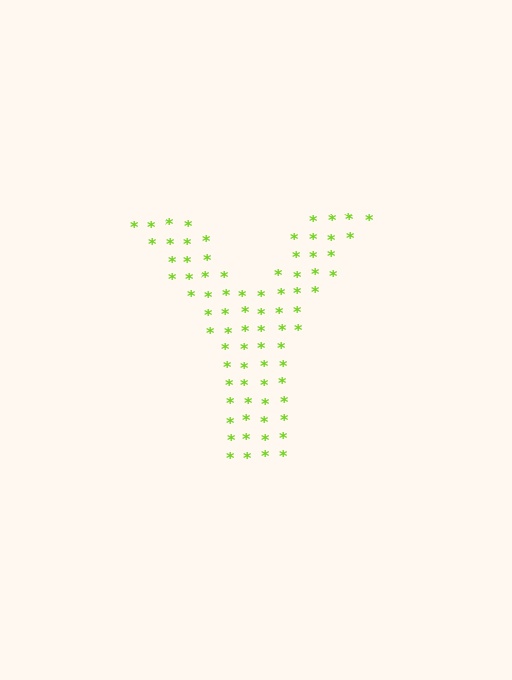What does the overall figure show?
The overall figure shows the letter Y.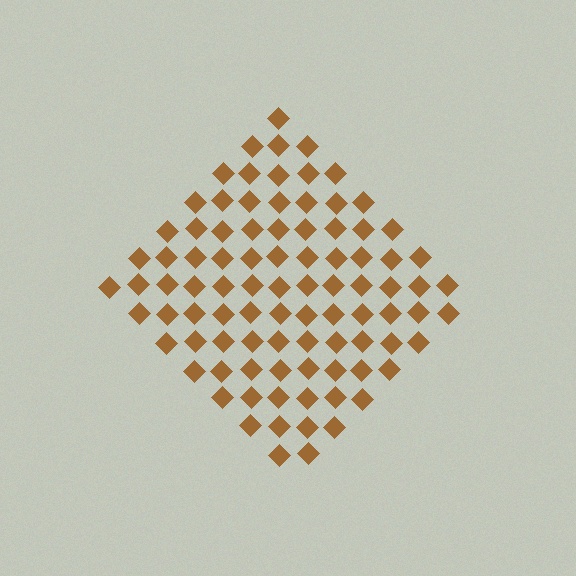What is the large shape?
The large shape is a diamond.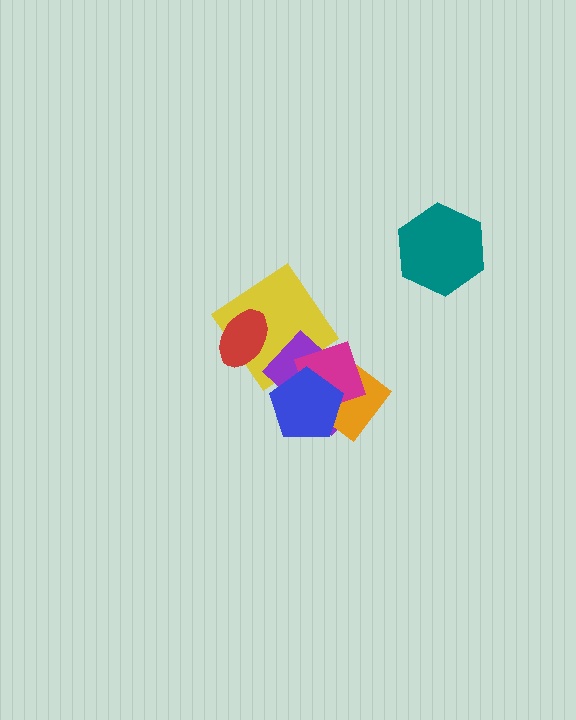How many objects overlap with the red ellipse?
1 object overlaps with the red ellipse.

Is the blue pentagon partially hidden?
No, no other shape covers it.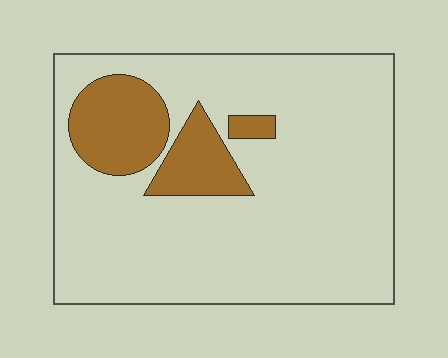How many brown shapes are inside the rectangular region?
3.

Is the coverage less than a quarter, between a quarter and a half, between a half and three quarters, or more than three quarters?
Less than a quarter.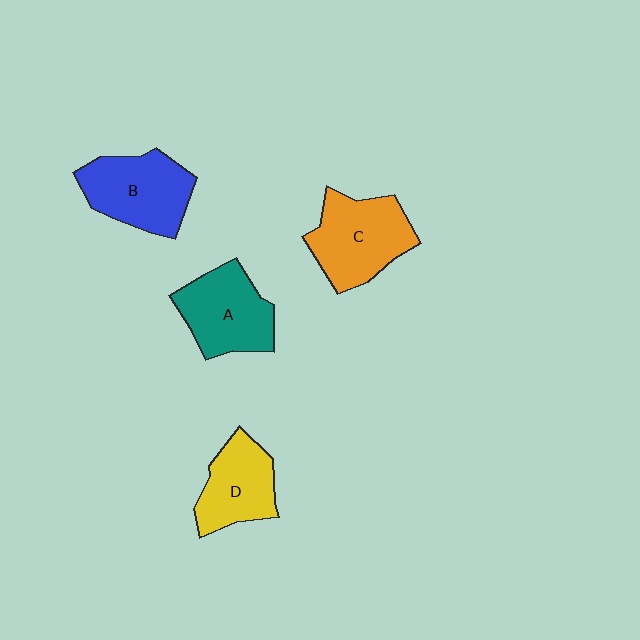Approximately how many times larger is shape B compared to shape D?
Approximately 1.2 times.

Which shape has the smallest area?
Shape D (yellow).